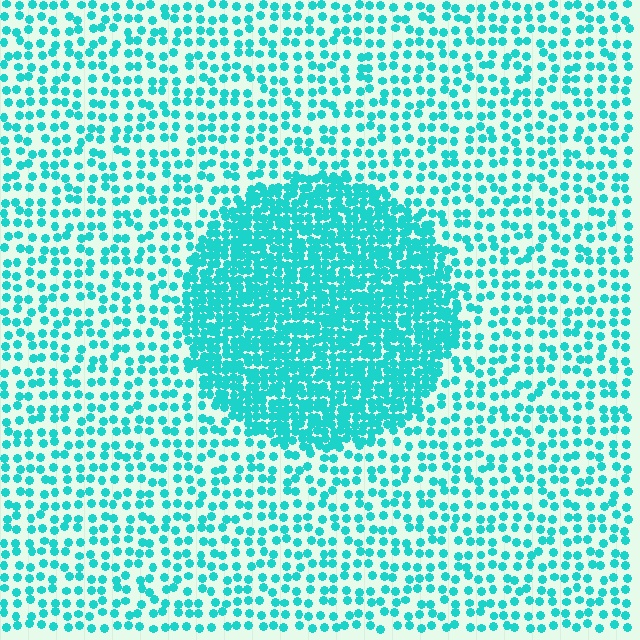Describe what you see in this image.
The image contains small cyan elements arranged at two different densities. A circle-shaped region is visible where the elements are more densely packed than the surrounding area.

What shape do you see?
I see a circle.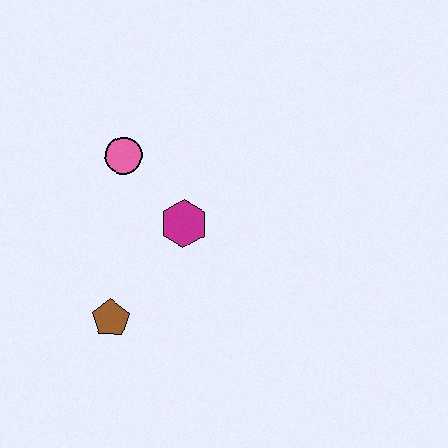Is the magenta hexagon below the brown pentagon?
No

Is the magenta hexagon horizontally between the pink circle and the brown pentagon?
No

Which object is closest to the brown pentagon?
The magenta hexagon is closest to the brown pentagon.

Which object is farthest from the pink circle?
The brown pentagon is farthest from the pink circle.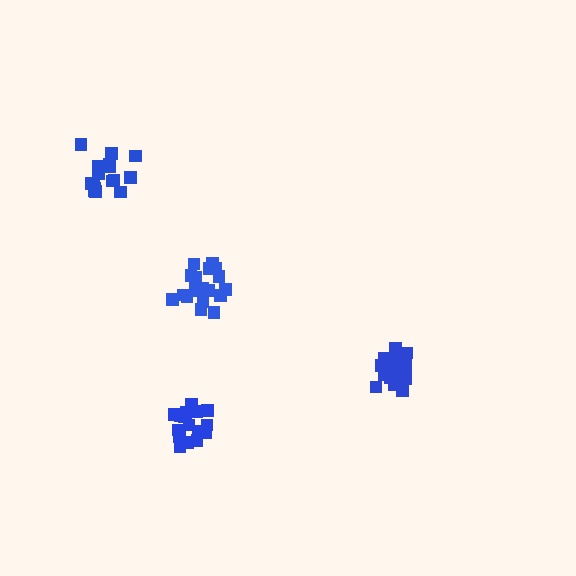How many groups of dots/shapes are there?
There are 4 groups.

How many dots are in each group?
Group 1: 17 dots, Group 2: 20 dots, Group 3: 19 dots, Group 4: 16 dots (72 total).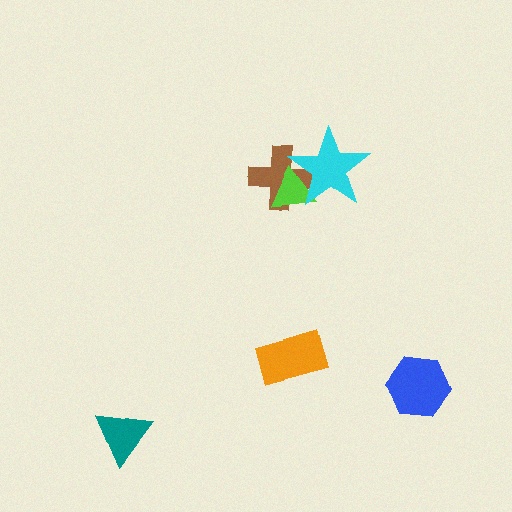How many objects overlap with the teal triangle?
0 objects overlap with the teal triangle.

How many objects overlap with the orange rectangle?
0 objects overlap with the orange rectangle.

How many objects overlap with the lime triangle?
2 objects overlap with the lime triangle.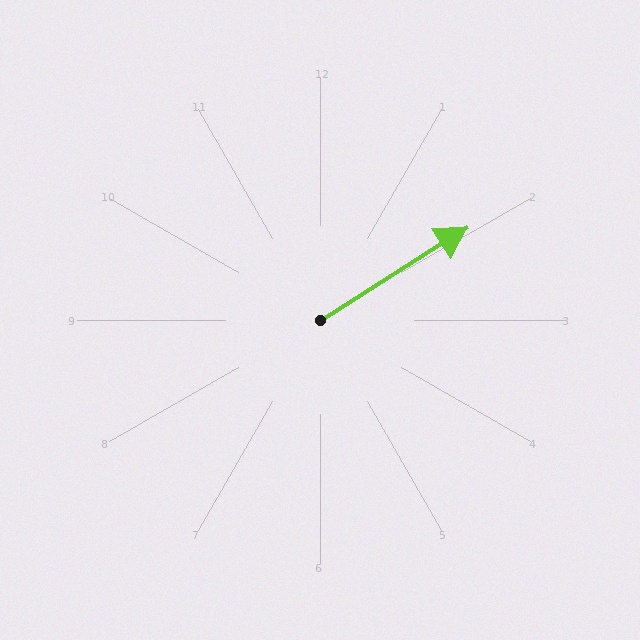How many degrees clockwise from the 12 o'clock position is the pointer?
Approximately 58 degrees.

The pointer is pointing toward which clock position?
Roughly 2 o'clock.